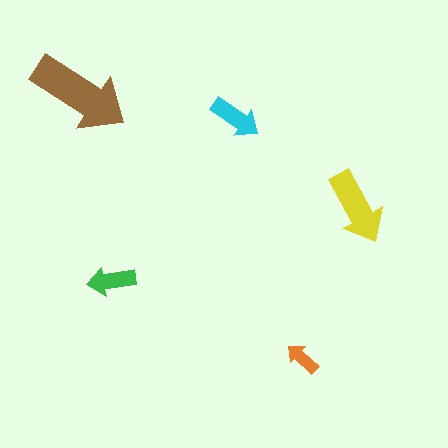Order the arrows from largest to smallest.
the brown one, the yellow one, the cyan one, the green one, the orange one.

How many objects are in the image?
There are 5 objects in the image.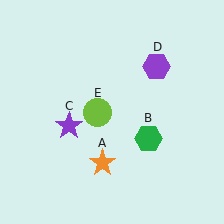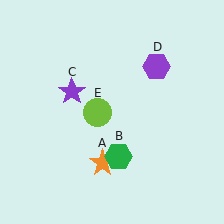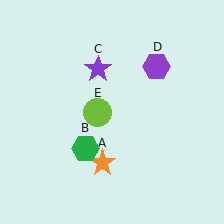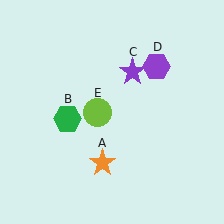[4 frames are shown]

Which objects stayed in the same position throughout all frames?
Orange star (object A) and purple hexagon (object D) and lime circle (object E) remained stationary.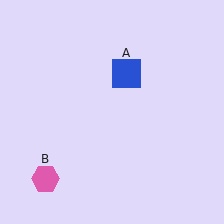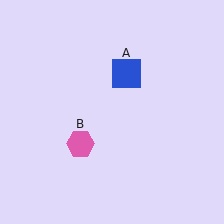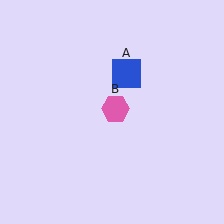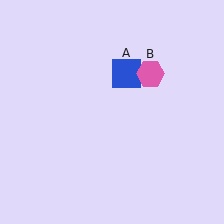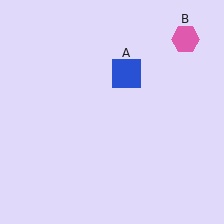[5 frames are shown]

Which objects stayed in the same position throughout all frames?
Blue square (object A) remained stationary.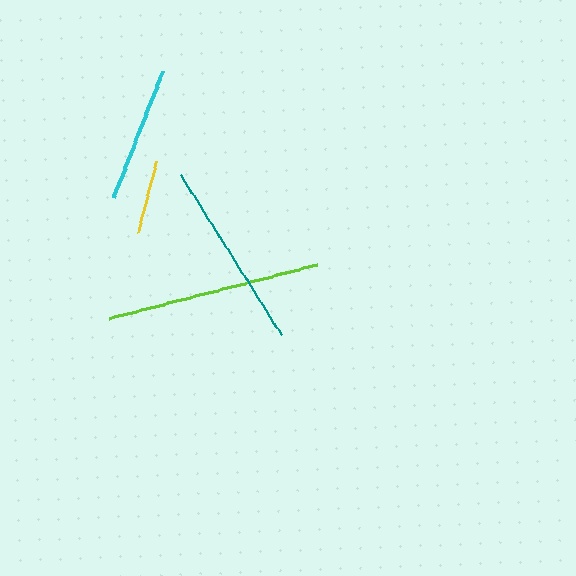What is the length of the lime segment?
The lime segment is approximately 215 pixels long.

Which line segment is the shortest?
The yellow line is the shortest at approximately 74 pixels.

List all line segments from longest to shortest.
From longest to shortest: lime, teal, cyan, yellow.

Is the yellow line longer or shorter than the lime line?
The lime line is longer than the yellow line.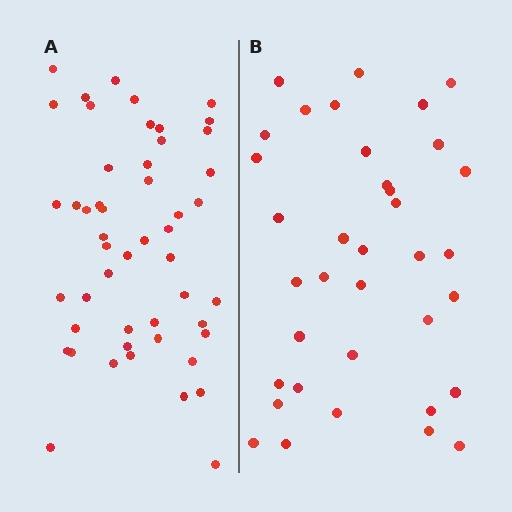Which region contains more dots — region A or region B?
Region A (the left region) has more dots.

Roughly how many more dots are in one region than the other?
Region A has approximately 15 more dots than region B.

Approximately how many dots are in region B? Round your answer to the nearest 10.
About 40 dots. (The exact count is 36, which rounds to 40.)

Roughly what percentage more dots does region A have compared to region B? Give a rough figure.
About 40% more.